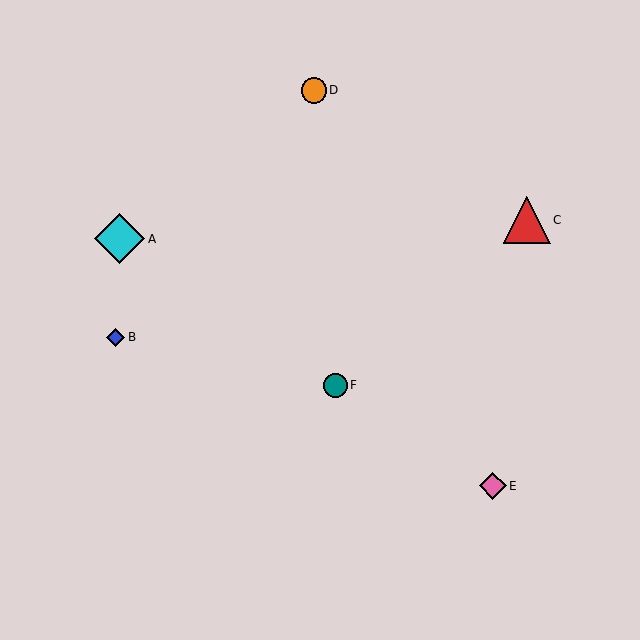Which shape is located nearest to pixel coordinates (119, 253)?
The cyan diamond (labeled A) at (120, 239) is nearest to that location.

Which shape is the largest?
The cyan diamond (labeled A) is the largest.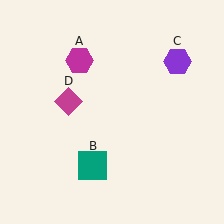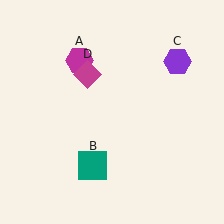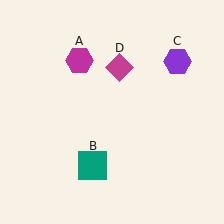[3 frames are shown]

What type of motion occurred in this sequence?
The magenta diamond (object D) rotated clockwise around the center of the scene.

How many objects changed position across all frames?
1 object changed position: magenta diamond (object D).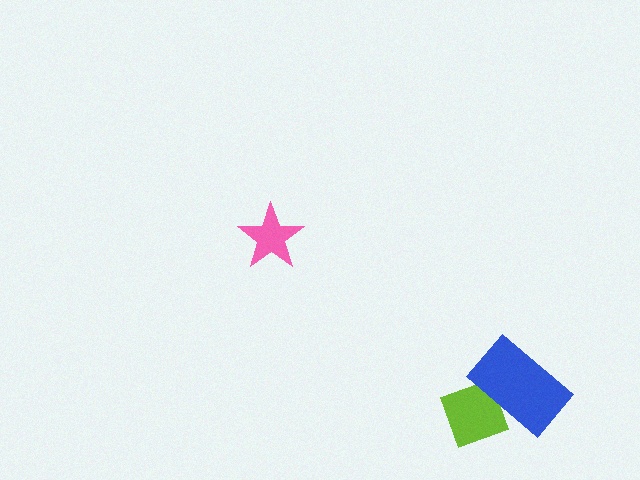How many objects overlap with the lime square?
1 object overlaps with the lime square.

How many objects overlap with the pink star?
0 objects overlap with the pink star.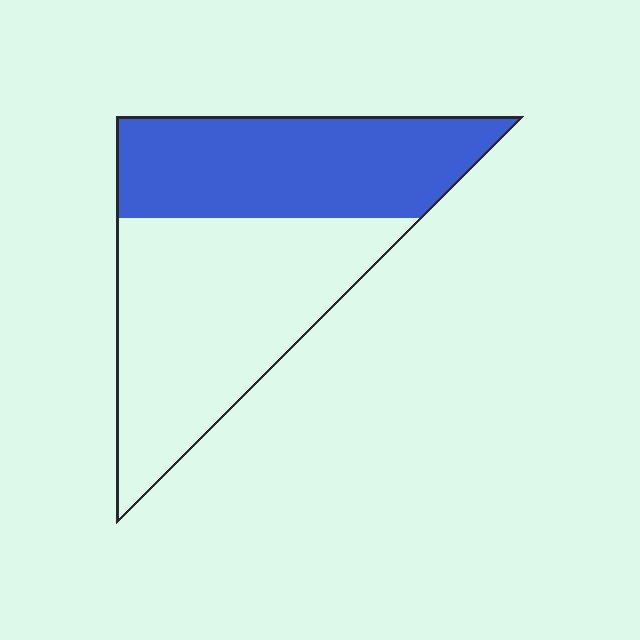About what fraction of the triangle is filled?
About two fifths (2/5).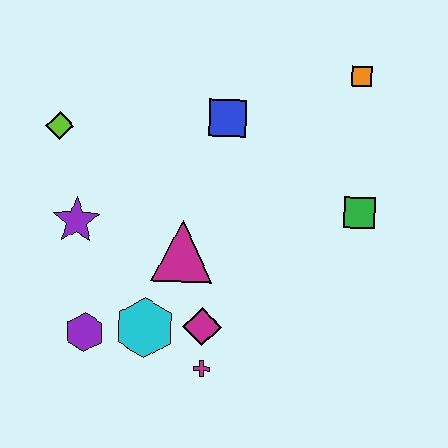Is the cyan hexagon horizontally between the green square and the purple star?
Yes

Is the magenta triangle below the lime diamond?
Yes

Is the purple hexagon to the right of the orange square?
No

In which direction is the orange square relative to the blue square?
The orange square is to the right of the blue square.